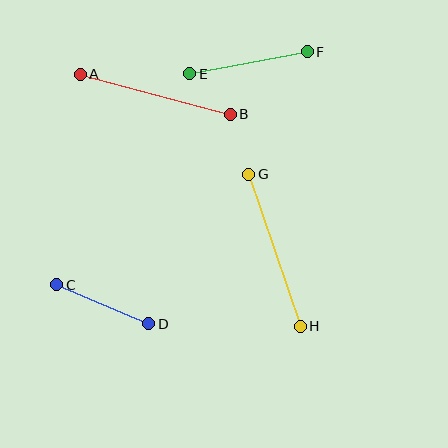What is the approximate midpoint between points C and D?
The midpoint is at approximately (103, 304) pixels.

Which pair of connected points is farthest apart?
Points G and H are farthest apart.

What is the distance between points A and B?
The distance is approximately 155 pixels.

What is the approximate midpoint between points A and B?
The midpoint is at approximately (155, 94) pixels.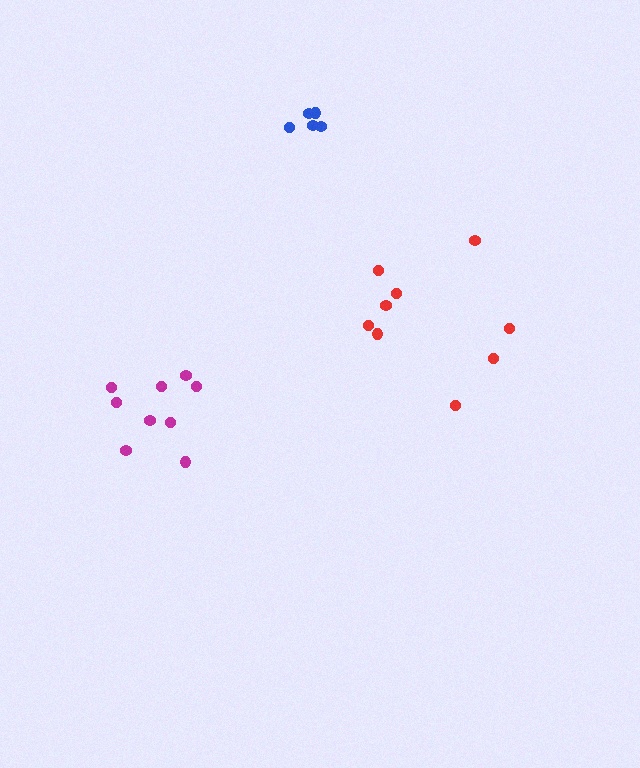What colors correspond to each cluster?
The clusters are colored: blue, red, magenta.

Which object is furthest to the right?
The red cluster is rightmost.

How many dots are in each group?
Group 1: 5 dots, Group 2: 9 dots, Group 3: 9 dots (23 total).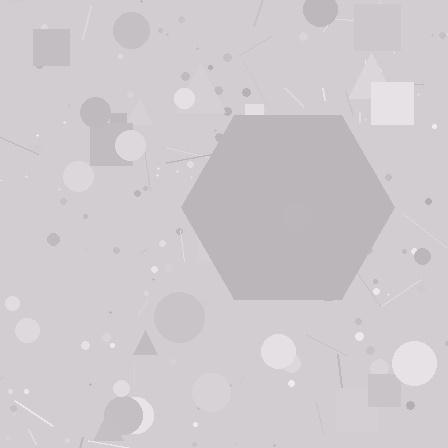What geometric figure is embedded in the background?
A hexagon is embedded in the background.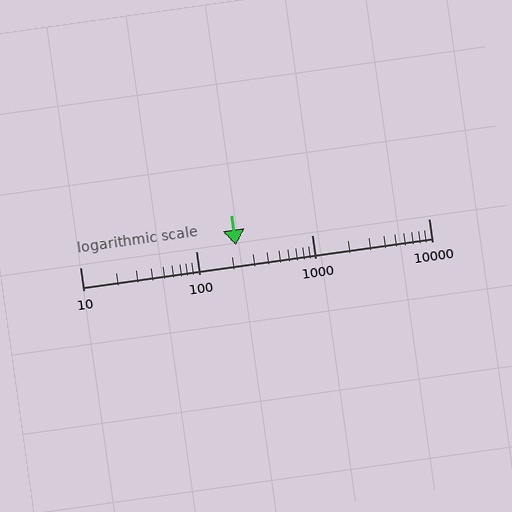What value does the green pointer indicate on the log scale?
The pointer indicates approximately 220.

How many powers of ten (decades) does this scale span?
The scale spans 3 decades, from 10 to 10000.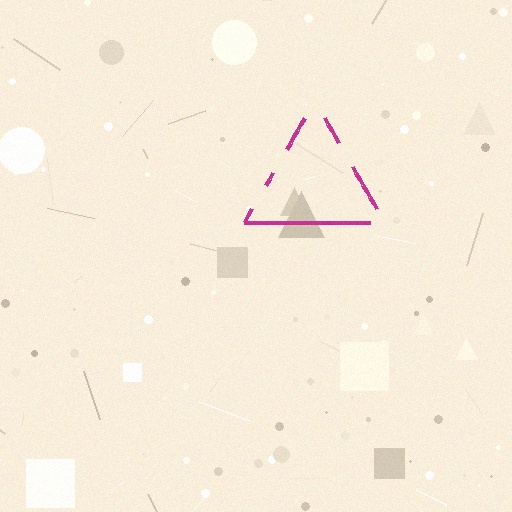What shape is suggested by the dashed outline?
The dashed outline suggests a triangle.